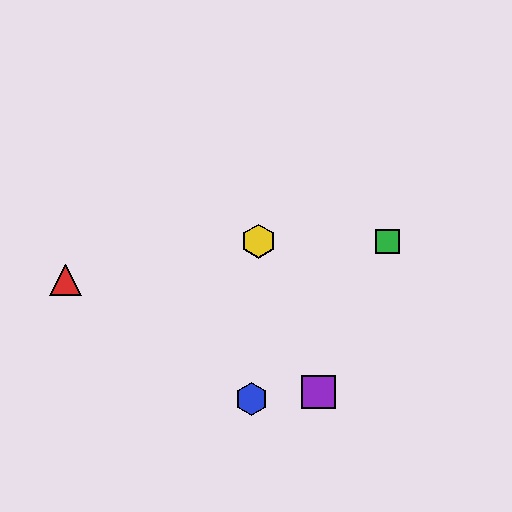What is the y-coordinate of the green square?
The green square is at y≈241.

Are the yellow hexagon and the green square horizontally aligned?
Yes, both are at y≈241.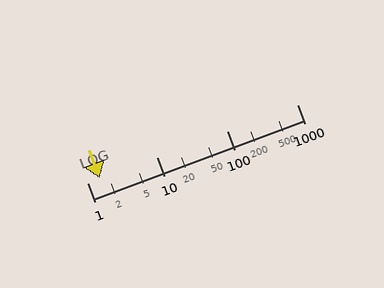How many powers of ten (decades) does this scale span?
The scale spans 3 decades, from 1 to 1000.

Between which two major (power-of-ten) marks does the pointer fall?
The pointer is between 1 and 10.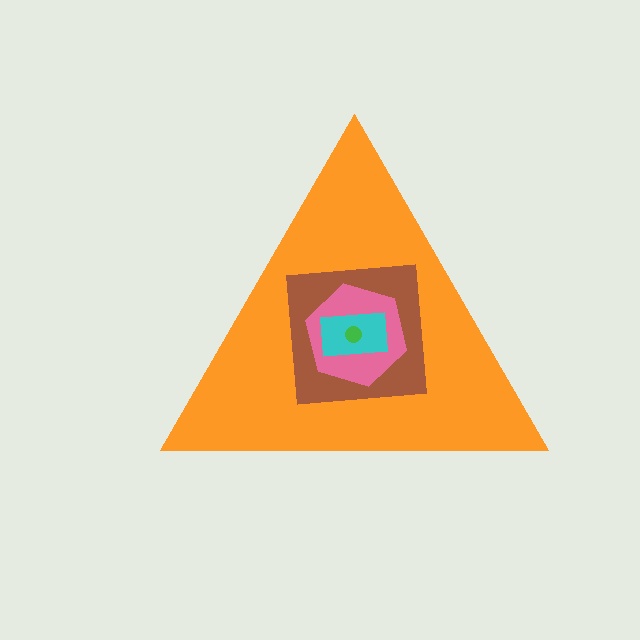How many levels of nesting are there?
5.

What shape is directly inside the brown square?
The pink hexagon.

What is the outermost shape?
The orange triangle.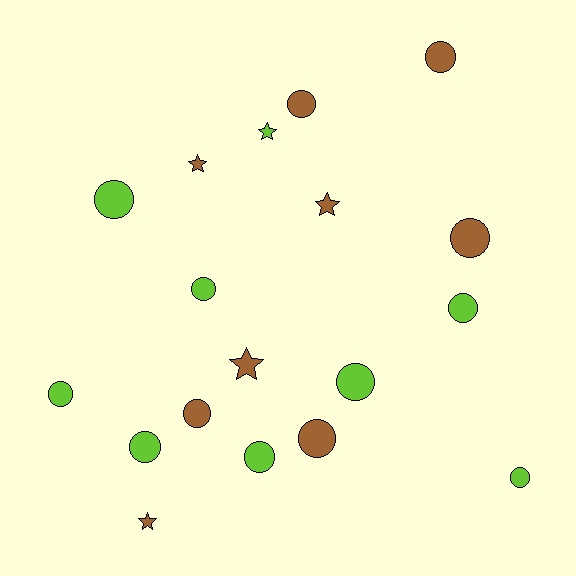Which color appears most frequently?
Lime, with 9 objects.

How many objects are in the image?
There are 18 objects.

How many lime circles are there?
There are 8 lime circles.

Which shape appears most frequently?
Circle, with 13 objects.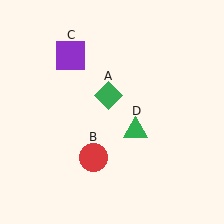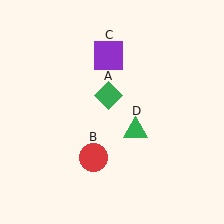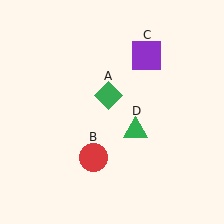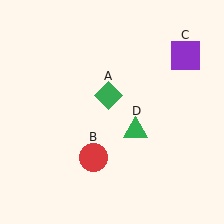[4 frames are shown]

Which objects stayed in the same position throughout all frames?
Green diamond (object A) and red circle (object B) and green triangle (object D) remained stationary.